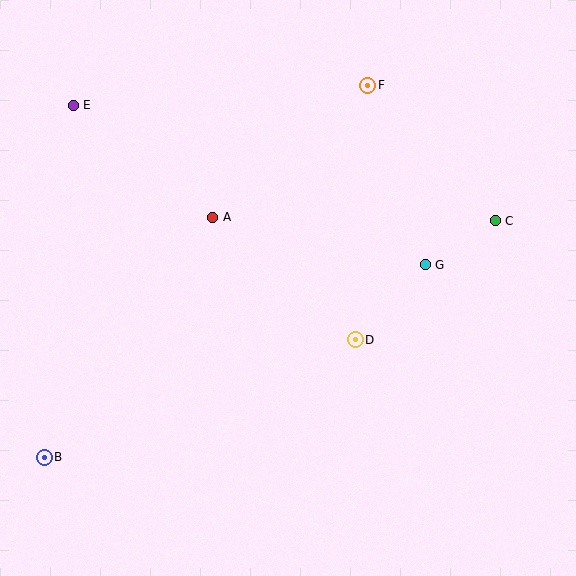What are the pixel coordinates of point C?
Point C is at (495, 221).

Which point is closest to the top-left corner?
Point E is closest to the top-left corner.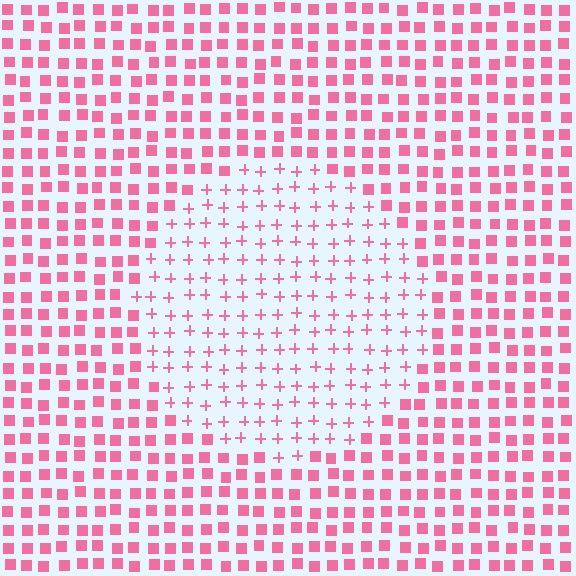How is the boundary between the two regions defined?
The boundary is defined by a change in element shape: plus signs inside vs. squares outside. All elements share the same color and spacing.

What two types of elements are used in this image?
The image uses plus signs inside the circle region and squares outside it.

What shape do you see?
I see a circle.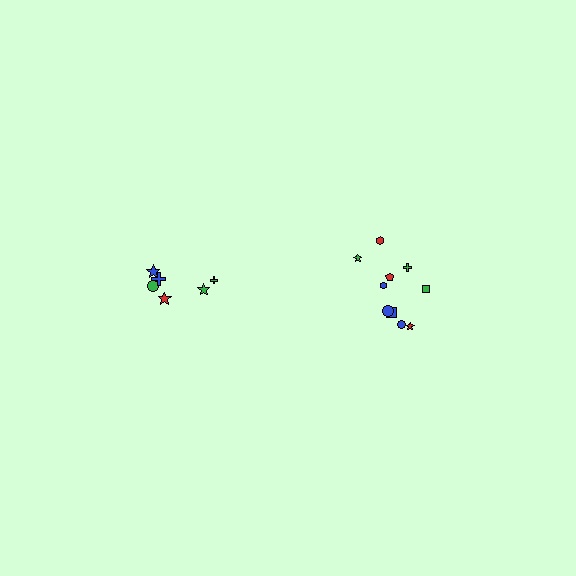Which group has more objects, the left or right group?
The right group.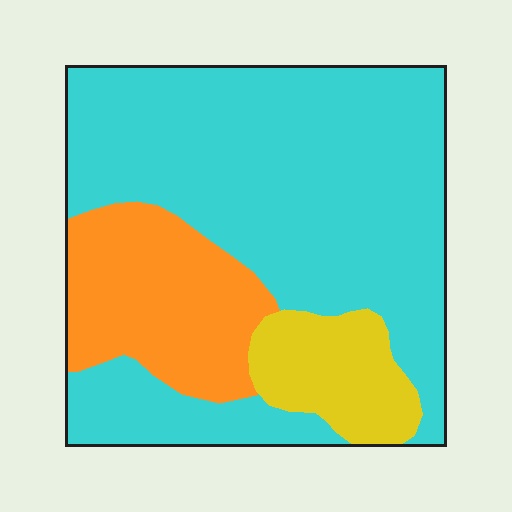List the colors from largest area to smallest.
From largest to smallest: cyan, orange, yellow.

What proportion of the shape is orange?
Orange takes up about one fifth (1/5) of the shape.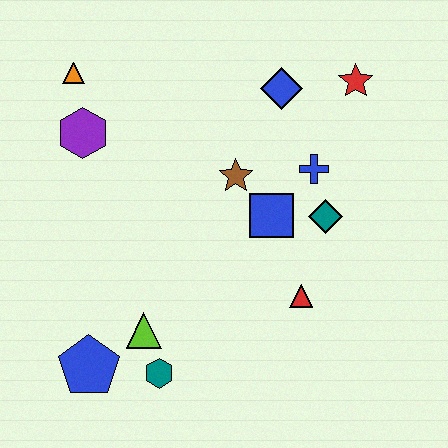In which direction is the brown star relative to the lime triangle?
The brown star is above the lime triangle.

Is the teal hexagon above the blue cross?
No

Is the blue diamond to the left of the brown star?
No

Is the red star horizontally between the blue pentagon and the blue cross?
No